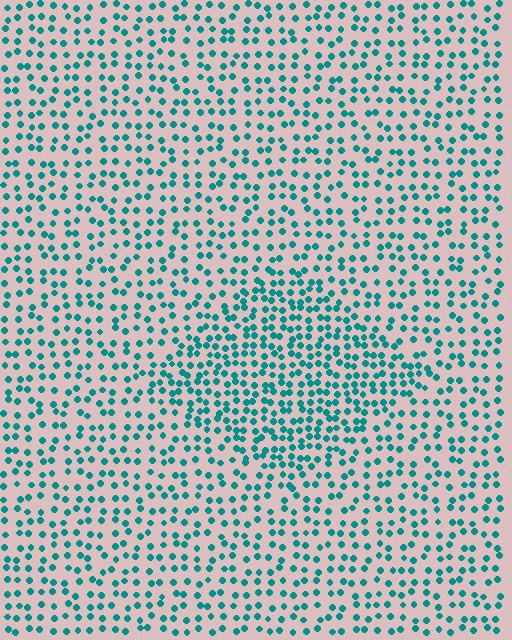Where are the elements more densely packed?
The elements are more densely packed inside the diamond boundary.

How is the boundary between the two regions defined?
The boundary is defined by a change in element density (approximately 1.7x ratio). All elements are the same color, size, and shape.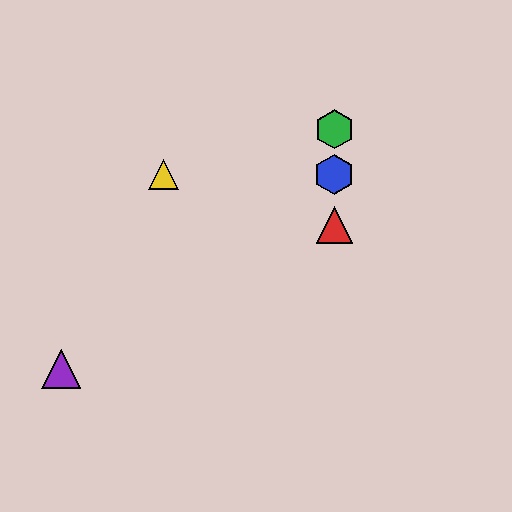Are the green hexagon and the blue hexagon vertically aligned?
Yes, both are at x≈334.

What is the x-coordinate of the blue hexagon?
The blue hexagon is at x≈334.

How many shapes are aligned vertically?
3 shapes (the red triangle, the blue hexagon, the green hexagon) are aligned vertically.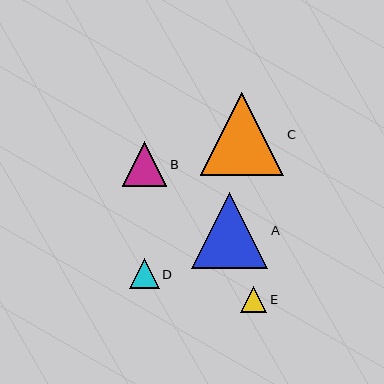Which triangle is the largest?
Triangle C is the largest with a size of approximately 83 pixels.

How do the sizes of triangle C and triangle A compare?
Triangle C and triangle A are approximately the same size.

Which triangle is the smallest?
Triangle E is the smallest with a size of approximately 26 pixels.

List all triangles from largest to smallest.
From largest to smallest: C, A, B, D, E.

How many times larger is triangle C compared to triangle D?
Triangle C is approximately 2.8 times the size of triangle D.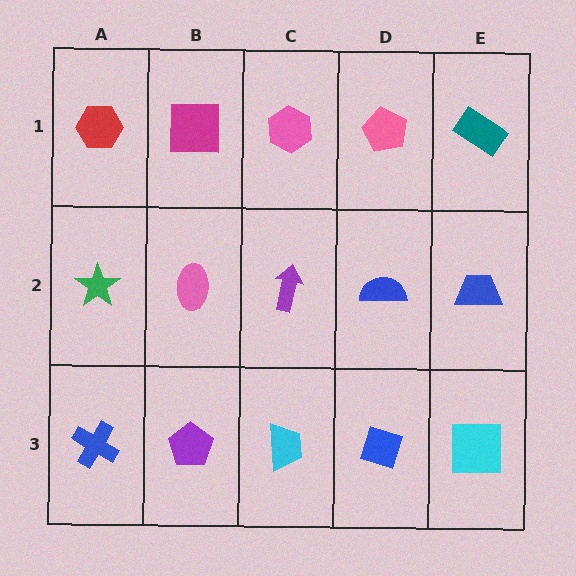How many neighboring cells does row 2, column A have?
3.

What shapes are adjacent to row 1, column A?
A green star (row 2, column A), a magenta square (row 1, column B).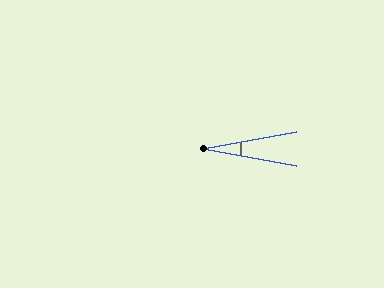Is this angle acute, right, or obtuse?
It is acute.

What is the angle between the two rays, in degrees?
Approximately 20 degrees.